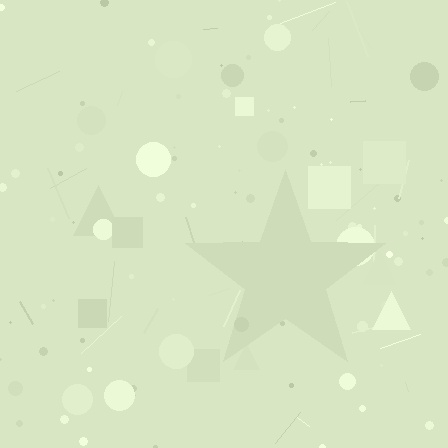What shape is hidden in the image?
A star is hidden in the image.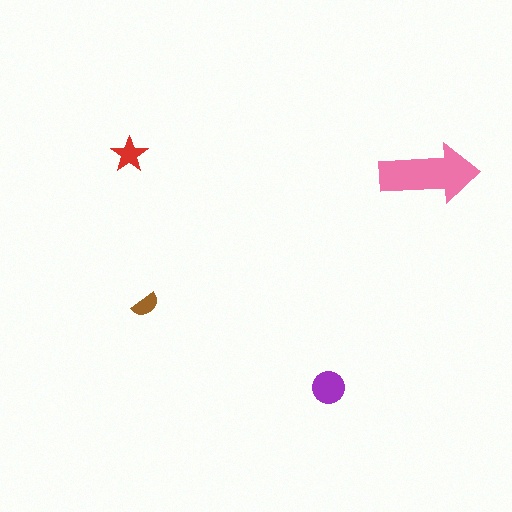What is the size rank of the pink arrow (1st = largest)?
1st.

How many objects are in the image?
There are 4 objects in the image.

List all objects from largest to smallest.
The pink arrow, the purple circle, the red star, the brown semicircle.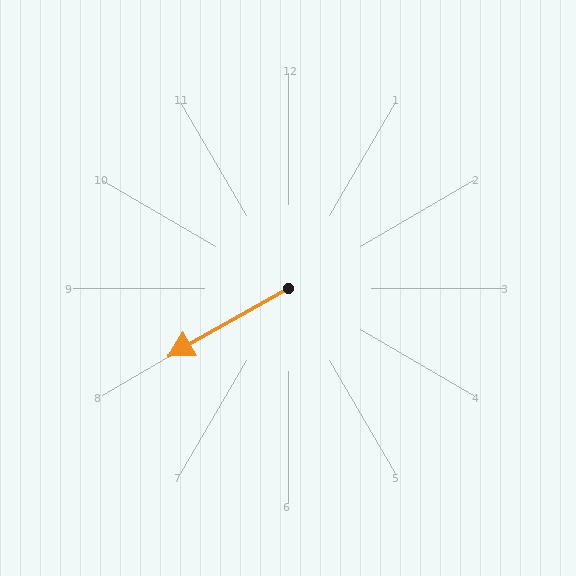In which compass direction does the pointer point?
Southwest.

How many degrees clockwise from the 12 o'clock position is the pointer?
Approximately 240 degrees.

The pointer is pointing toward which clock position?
Roughly 8 o'clock.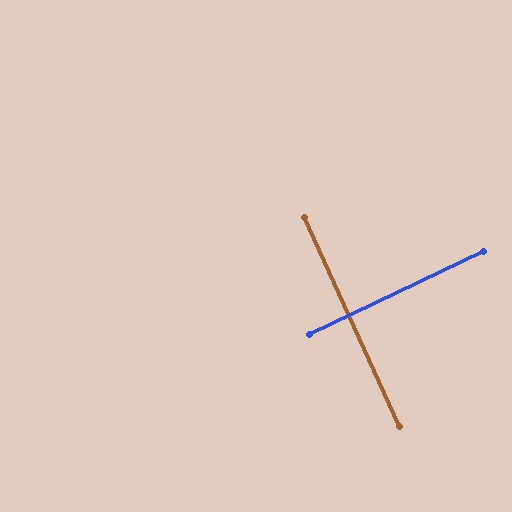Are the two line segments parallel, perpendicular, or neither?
Perpendicular — they meet at approximately 89°.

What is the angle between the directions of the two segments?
Approximately 89 degrees.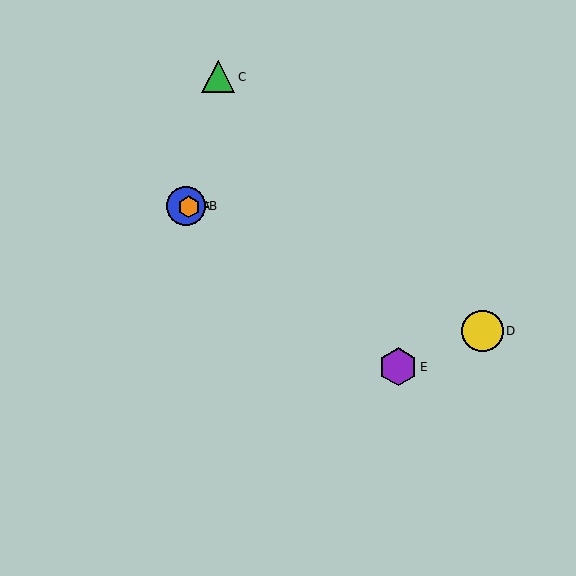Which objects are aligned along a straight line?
Objects A, B, D, F are aligned along a straight line.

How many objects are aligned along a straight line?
4 objects (A, B, D, F) are aligned along a straight line.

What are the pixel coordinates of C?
Object C is at (218, 77).